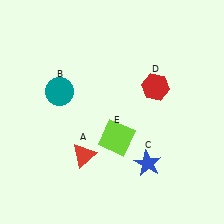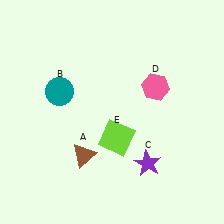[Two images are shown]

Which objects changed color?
A changed from red to brown. C changed from blue to purple. D changed from red to pink.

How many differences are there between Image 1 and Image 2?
There are 3 differences between the two images.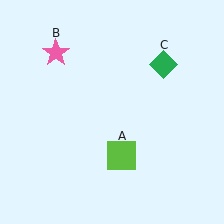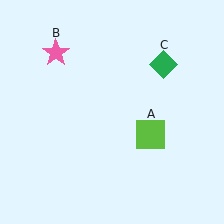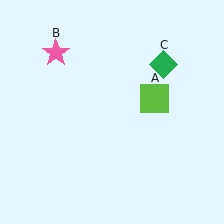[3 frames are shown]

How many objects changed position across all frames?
1 object changed position: lime square (object A).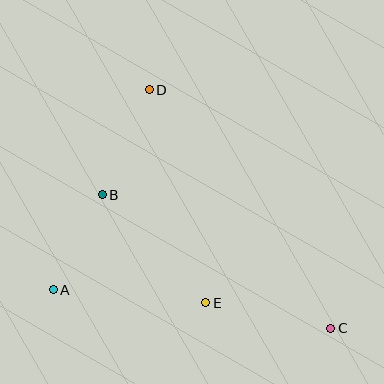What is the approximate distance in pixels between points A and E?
The distance between A and E is approximately 153 pixels.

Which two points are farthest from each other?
Points C and D are farthest from each other.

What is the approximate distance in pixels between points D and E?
The distance between D and E is approximately 220 pixels.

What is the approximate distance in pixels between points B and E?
The distance between B and E is approximately 149 pixels.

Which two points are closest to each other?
Points A and B are closest to each other.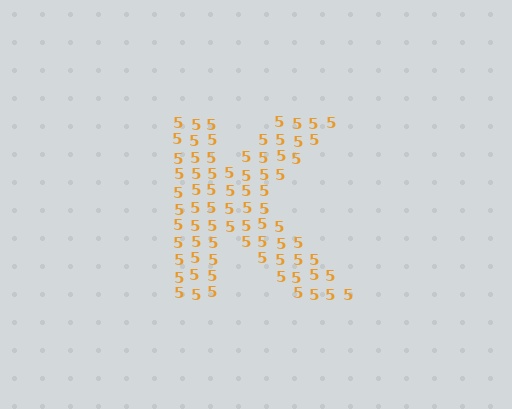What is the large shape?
The large shape is the letter K.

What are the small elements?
The small elements are digit 5's.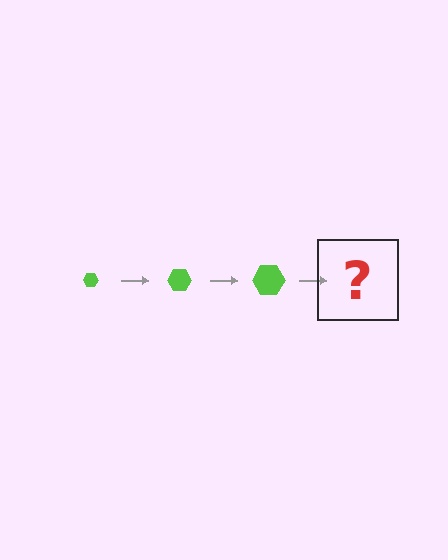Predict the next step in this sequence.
The next step is a lime hexagon, larger than the previous one.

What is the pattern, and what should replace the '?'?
The pattern is that the hexagon gets progressively larger each step. The '?' should be a lime hexagon, larger than the previous one.